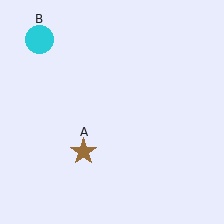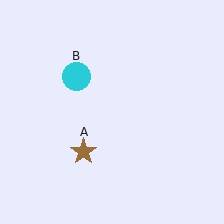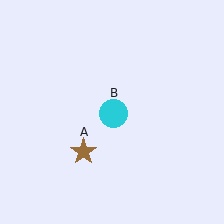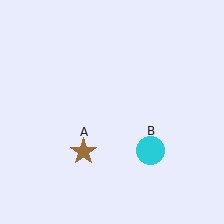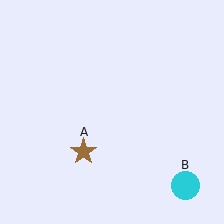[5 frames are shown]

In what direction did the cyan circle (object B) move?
The cyan circle (object B) moved down and to the right.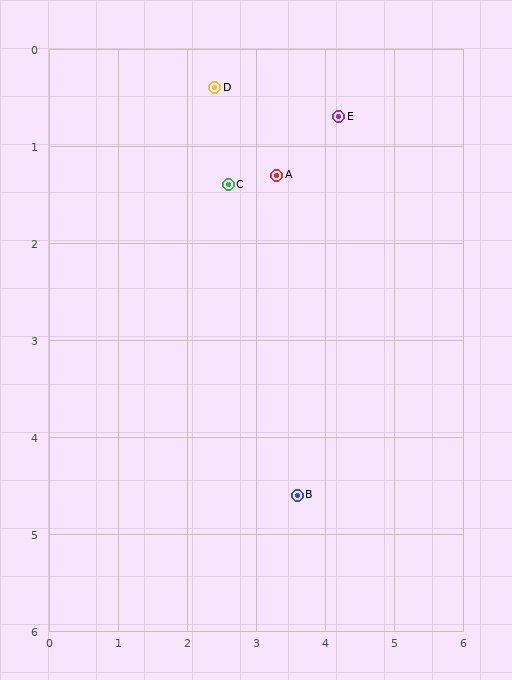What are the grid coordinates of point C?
Point C is at approximately (2.6, 1.4).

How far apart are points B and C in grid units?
Points B and C are about 3.4 grid units apart.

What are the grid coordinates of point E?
Point E is at approximately (4.2, 0.7).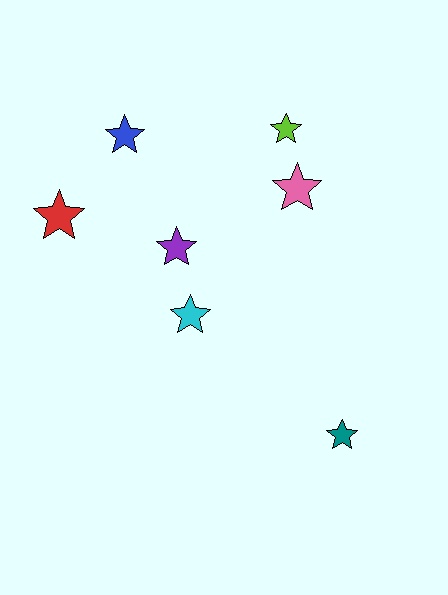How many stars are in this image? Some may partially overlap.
There are 7 stars.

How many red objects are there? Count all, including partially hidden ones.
There is 1 red object.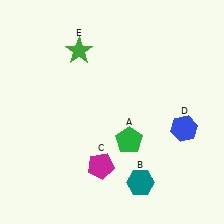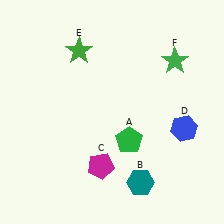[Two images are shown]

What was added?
A green star (F) was added in Image 2.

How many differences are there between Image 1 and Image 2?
There is 1 difference between the two images.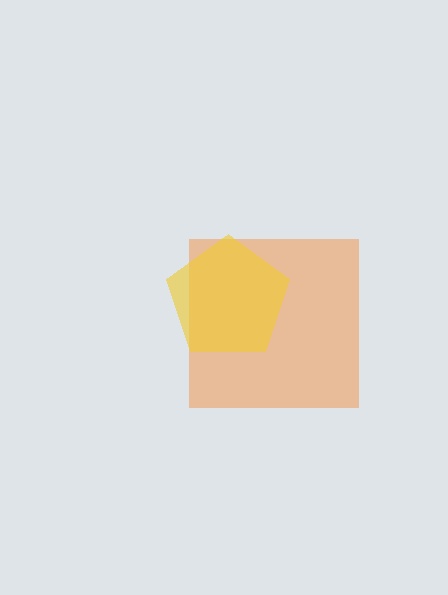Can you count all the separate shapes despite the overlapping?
Yes, there are 2 separate shapes.